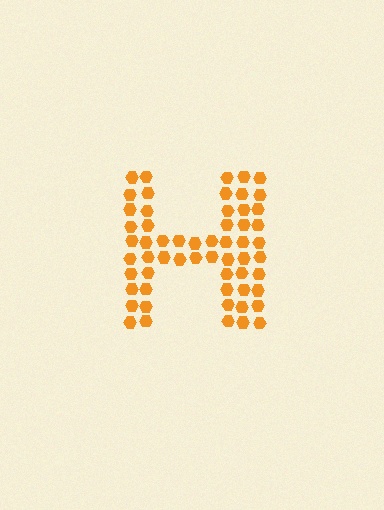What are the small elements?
The small elements are hexagons.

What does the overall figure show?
The overall figure shows the letter H.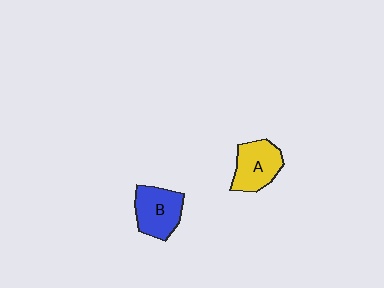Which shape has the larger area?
Shape B (blue).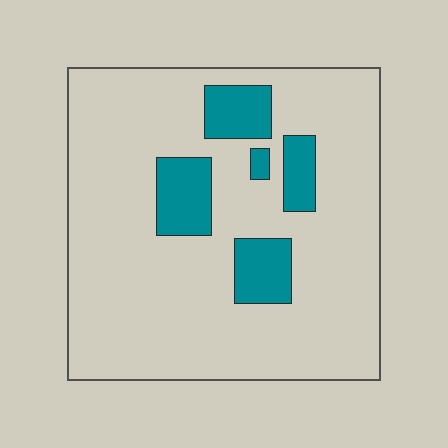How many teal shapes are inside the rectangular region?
5.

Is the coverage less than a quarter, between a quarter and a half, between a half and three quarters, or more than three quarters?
Less than a quarter.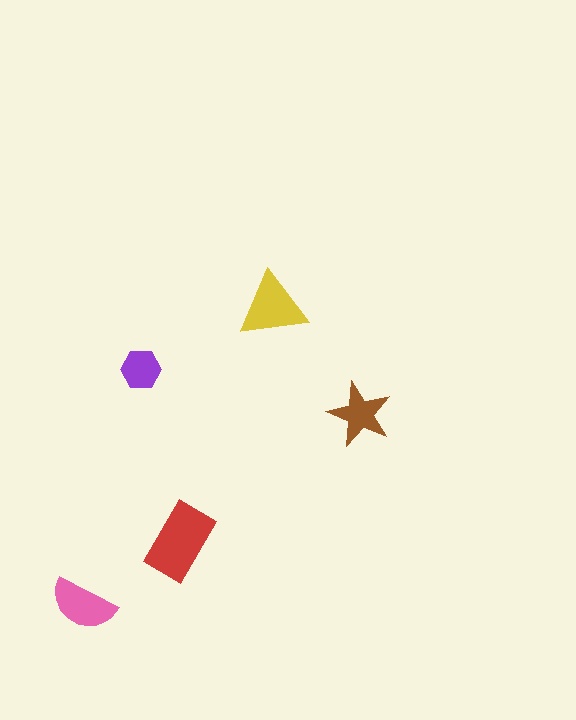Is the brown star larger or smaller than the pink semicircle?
Smaller.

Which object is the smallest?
The purple hexagon.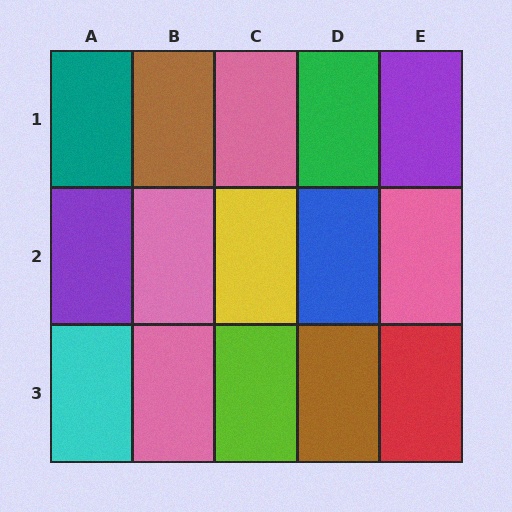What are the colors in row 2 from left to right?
Purple, pink, yellow, blue, pink.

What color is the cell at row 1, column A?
Teal.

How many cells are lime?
1 cell is lime.